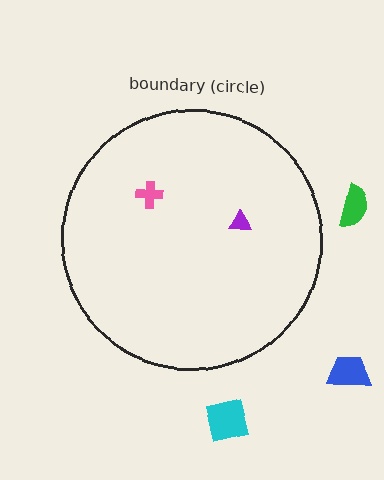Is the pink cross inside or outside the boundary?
Inside.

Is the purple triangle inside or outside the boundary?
Inside.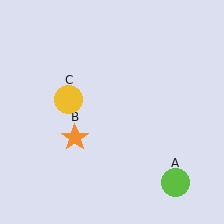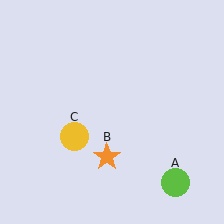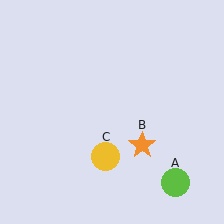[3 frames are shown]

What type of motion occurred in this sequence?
The orange star (object B), yellow circle (object C) rotated counterclockwise around the center of the scene.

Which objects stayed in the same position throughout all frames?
Lime circle (object A) remained stationary.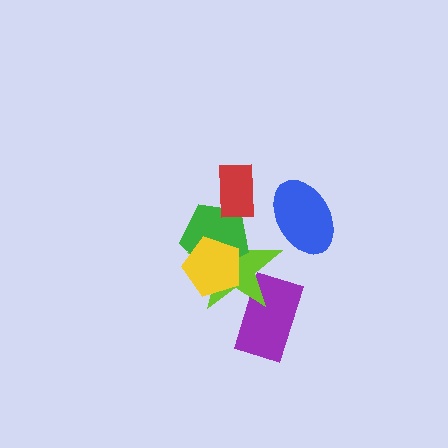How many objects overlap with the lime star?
3 objects overlap with the lime star.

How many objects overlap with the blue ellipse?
0 objects overlap with the blue ellipse.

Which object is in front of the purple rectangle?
The lime star is in front of the purple rectangle.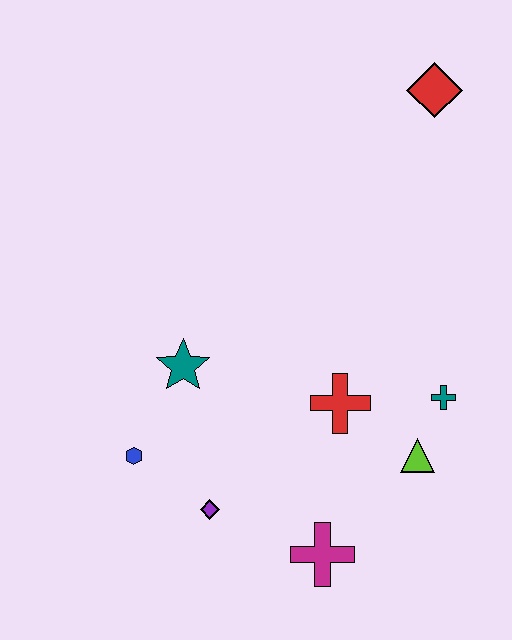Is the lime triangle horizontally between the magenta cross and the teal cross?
Yes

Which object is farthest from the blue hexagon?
The red diamond is farthest from the blue hexagon.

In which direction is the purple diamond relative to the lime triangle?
The purple diamond is to the left of the lime triangle.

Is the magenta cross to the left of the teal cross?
Yes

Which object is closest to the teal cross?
The lime triangle is closest to the teal cross.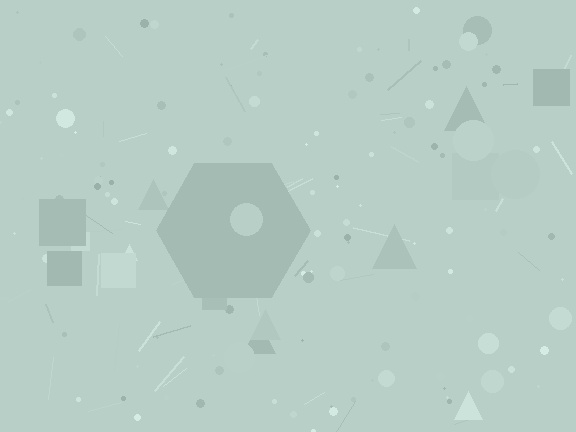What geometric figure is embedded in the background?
A hexagon is embedded in the background.